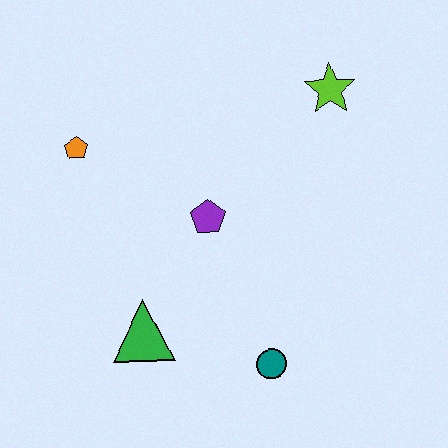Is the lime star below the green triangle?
No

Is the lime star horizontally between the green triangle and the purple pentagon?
No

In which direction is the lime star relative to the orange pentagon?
The lime star is to the right of the orange pentagon.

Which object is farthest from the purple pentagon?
The lime star is farthest from the purple pentagon.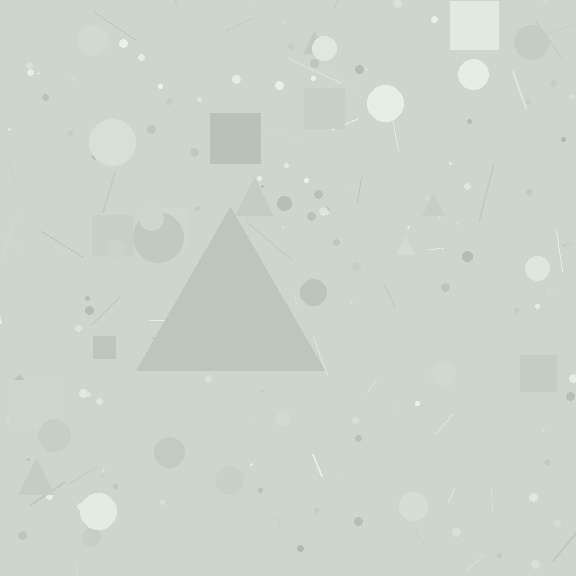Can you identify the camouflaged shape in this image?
The camouflaged shape is a triangle.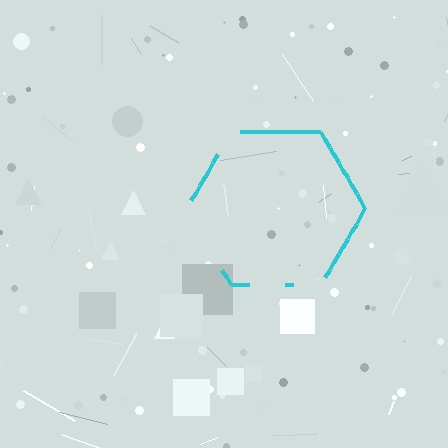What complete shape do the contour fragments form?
The contour fragments form a hexagon.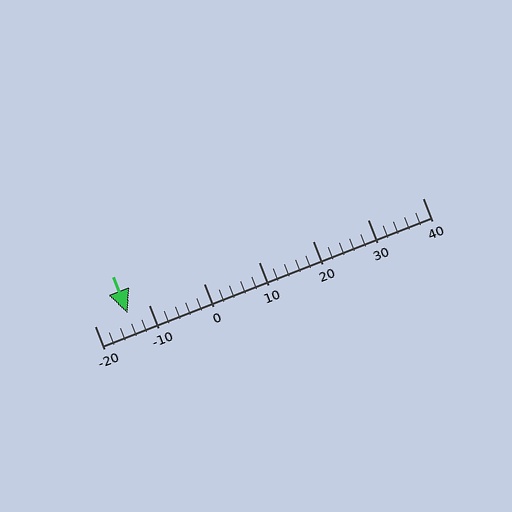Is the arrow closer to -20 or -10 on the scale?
The arrow is closer to -10.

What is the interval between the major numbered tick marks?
The major tick marks are spaced 10 units apart.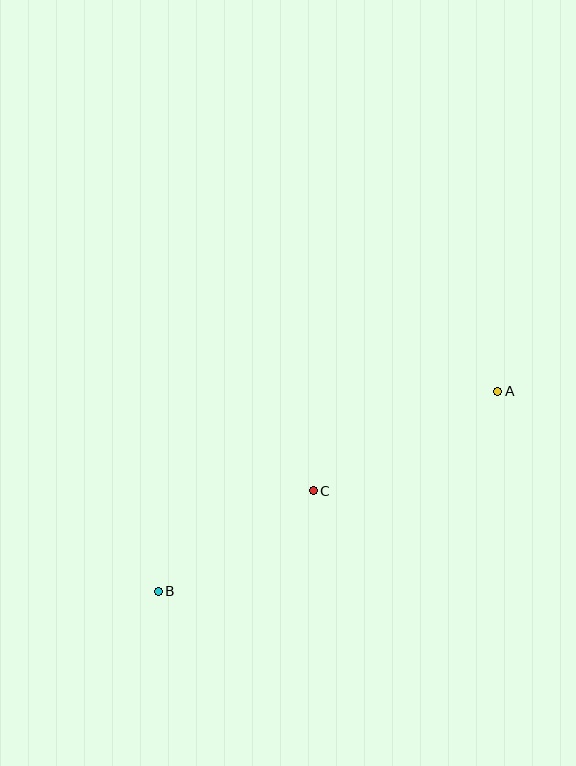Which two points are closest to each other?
Points B and C are closest to each other.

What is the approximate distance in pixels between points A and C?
The distance between A and C is approximately 210 pixels.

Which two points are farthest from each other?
Points A and B are farthest from each other.